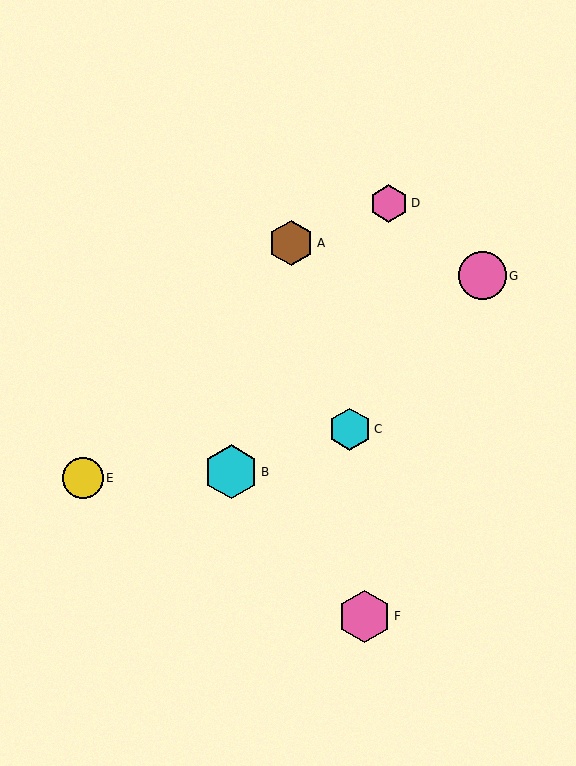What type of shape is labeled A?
Shape A is a brown hexagon.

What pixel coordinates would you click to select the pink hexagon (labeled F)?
Click at (364, 616) to select the pink hexagon F.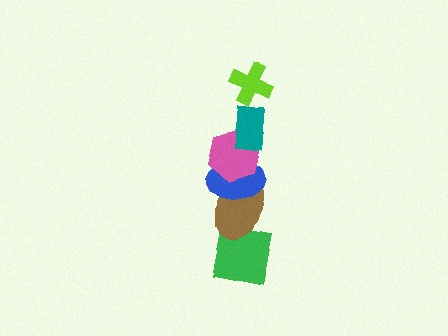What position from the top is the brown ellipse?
The brown ellipse is 5th from the top.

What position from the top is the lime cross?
The lime cross is 1st from the top.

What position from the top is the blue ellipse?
The blue ellipse is 4th from the top.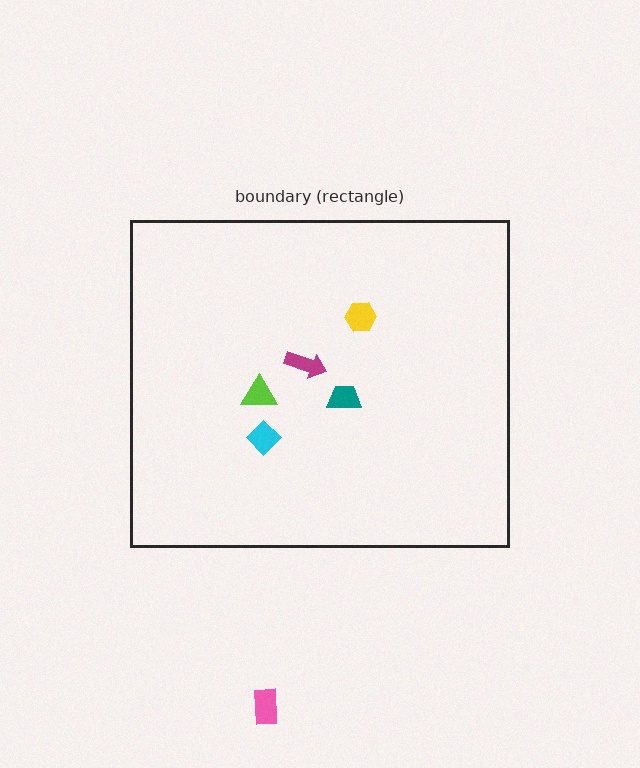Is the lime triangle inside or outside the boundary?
Inside.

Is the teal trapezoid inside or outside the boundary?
Inside.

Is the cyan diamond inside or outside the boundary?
Inside.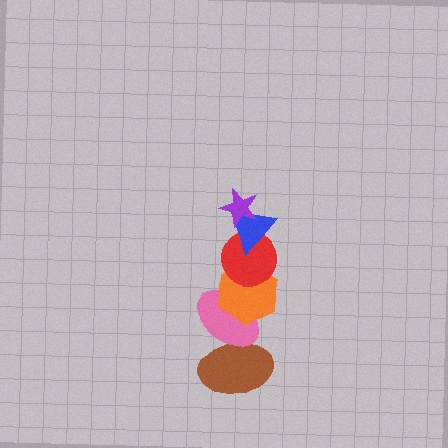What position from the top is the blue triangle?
The blue triangle is 2nd from the top.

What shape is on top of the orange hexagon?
The red circle is on top of the orange hexagon.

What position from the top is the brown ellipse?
The brown ellipse is 6th from the top.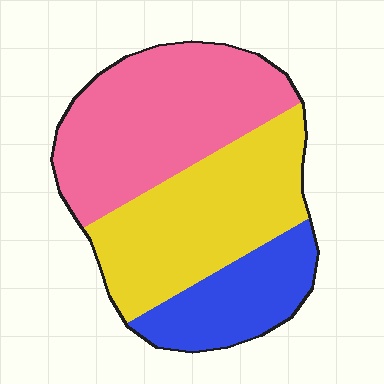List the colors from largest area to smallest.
From largest to smallest: pink, yellow, blue.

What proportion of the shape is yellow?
Yellow covers roughly 40% of the shape.